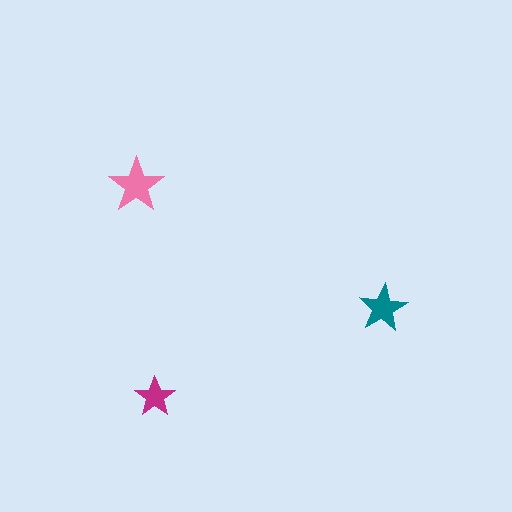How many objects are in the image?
There are 3 objects in the image.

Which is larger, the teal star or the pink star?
The pink one.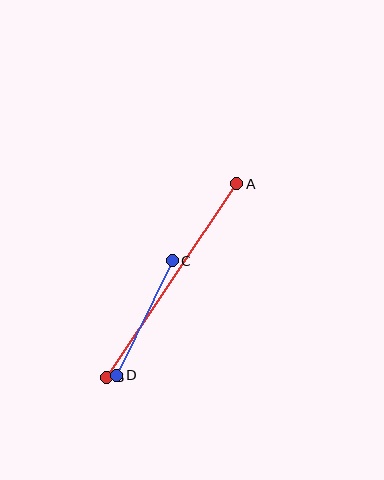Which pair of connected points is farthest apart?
Points A and B are farthest apart.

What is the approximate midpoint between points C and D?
The midpoint is at approximately (144, 318) pixels.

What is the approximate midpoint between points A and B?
The midpoint is at approximately (172, 281) pixels.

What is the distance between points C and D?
The distance is approximately 127 pixels.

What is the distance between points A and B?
The distance is approximately 233 pixels.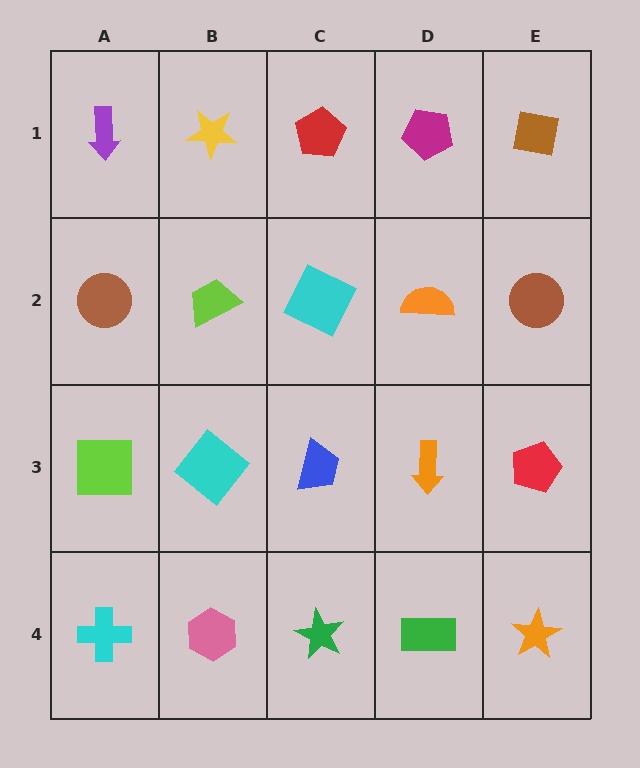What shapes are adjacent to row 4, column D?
An orange arrow (row 3, column D), a green star (row 4, column C), an orange star (row 4, column E).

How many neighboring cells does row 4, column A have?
2.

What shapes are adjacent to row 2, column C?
A red pentagon (row 1, column C), a blue trapezoid (row 3, column C), a lime trapezoid (row 2, column B), an orange semicircle (row 2, column D).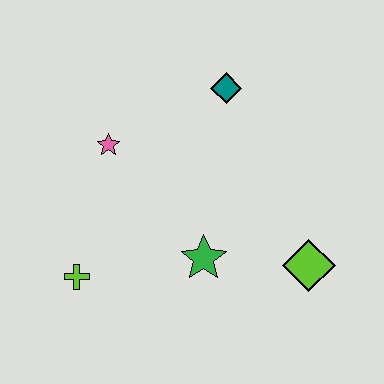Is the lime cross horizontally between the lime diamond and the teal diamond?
No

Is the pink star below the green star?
No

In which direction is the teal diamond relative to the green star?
The teal diamond is above the green star.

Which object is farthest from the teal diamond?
The lime cross is farthest from the teal diamond.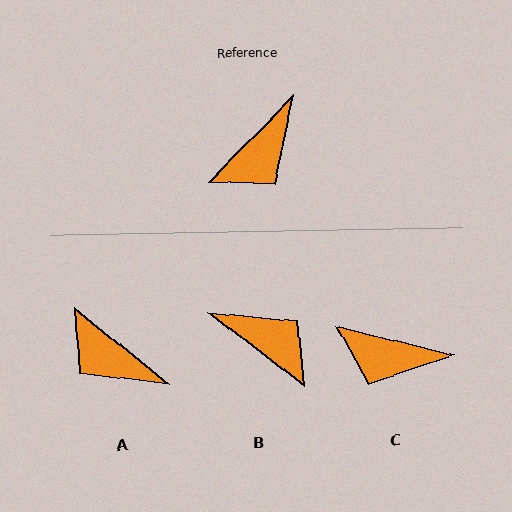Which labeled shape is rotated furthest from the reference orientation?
B, about 97 degrees away.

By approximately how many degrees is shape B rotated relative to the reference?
Approximately 97 degrees counter-clockwise.